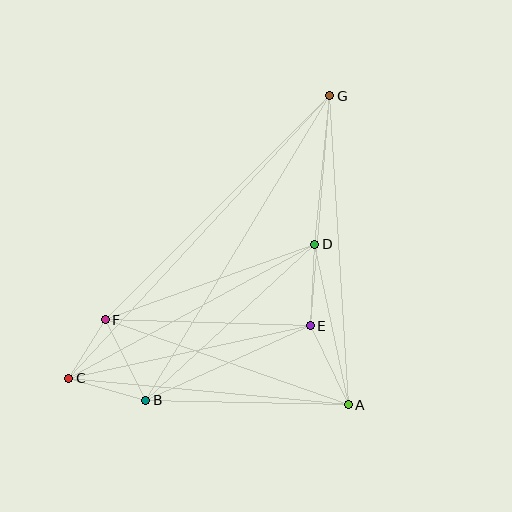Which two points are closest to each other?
Points C and F are closest to each other.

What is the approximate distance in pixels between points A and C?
The distance between A and C is approximately 280 pixels.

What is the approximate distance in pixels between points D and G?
The distance between D and G is approximately 149 pixels.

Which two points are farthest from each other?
Points C and G are farthest from each other.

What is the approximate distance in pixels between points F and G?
The distance between F and G is approximately 317 pixels.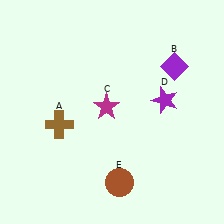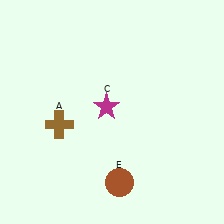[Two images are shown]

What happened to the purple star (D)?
The purple star (D) was removed in Image 2. It was in the top-right area of Image 1.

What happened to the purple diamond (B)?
The purple diamond (B) was removed in Image 2. It was in the top-right area of Image 1.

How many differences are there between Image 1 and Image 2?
There are 2 differences between the two images.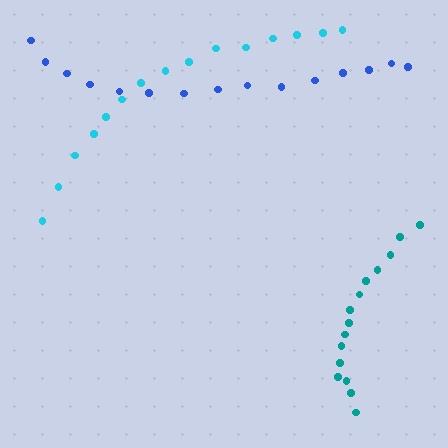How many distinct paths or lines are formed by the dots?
There are 3 distinct paths.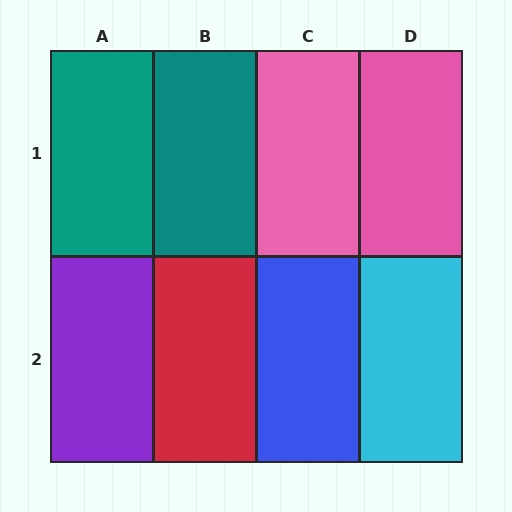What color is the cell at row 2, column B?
Red.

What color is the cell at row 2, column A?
Purple.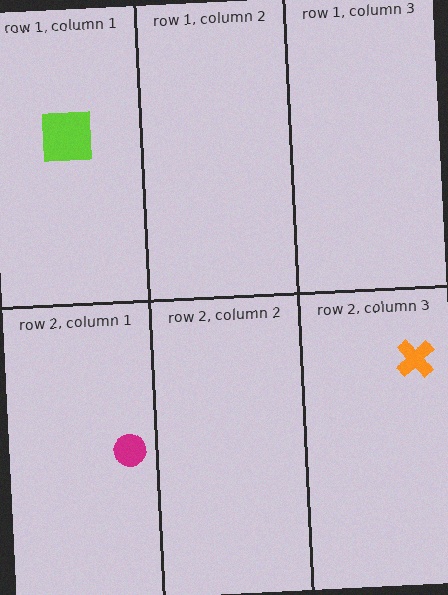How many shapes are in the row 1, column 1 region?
1.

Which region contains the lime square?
The row 1, column 1 region.